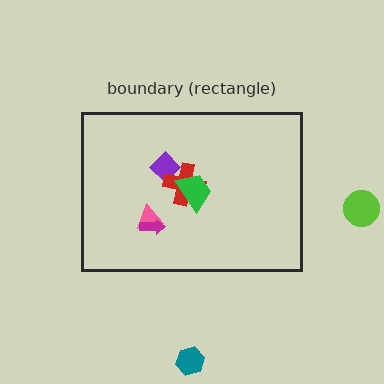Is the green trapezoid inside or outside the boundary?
Inside.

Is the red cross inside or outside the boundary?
Inside.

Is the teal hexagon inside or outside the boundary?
Outside.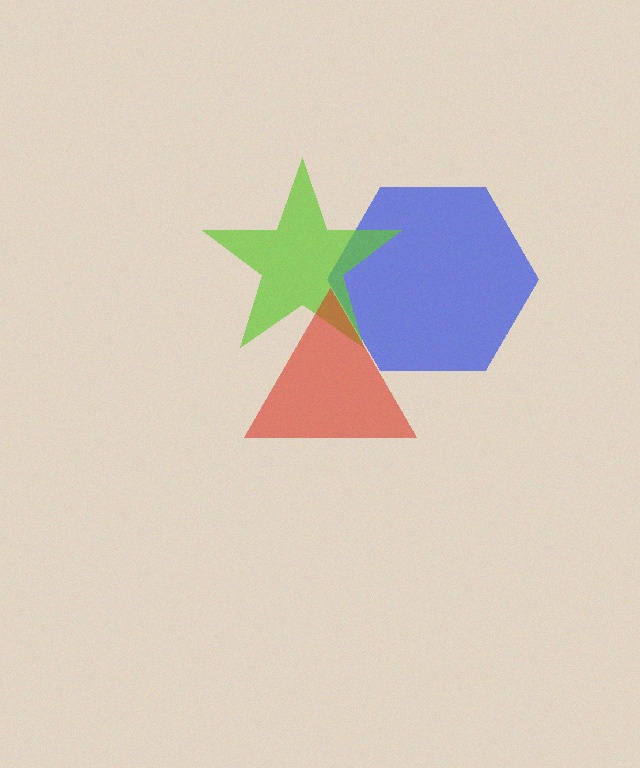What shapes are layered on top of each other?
The layered shapes are: a blue hexagon, a lime star, a red triangle.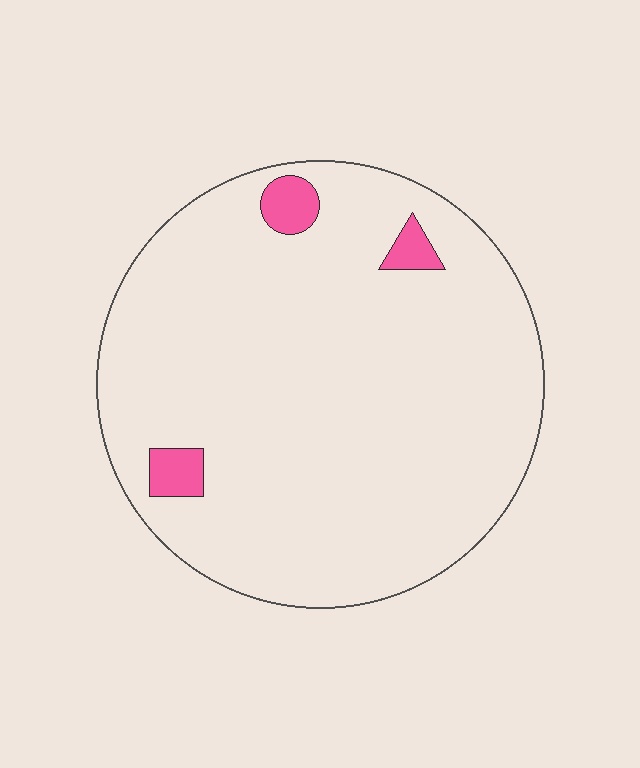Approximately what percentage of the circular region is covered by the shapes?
Approximately 5%.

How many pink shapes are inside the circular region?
3.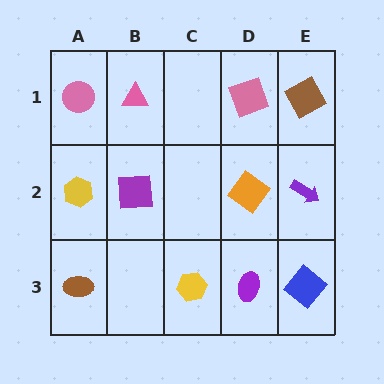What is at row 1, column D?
A pink square.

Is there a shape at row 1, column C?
No, that cell is empty.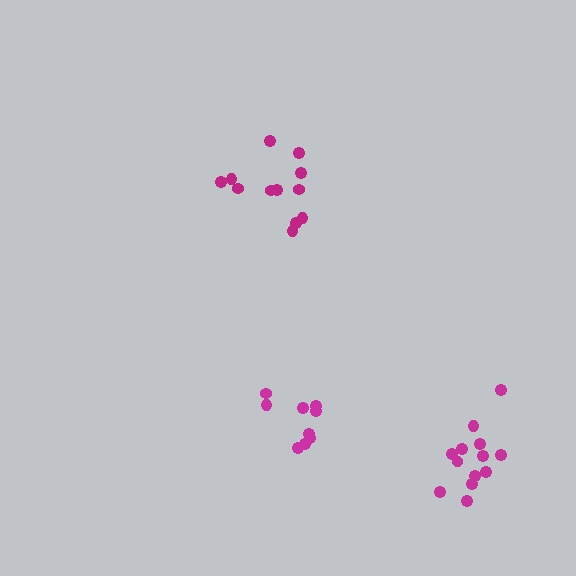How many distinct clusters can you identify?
There are 3 distinct clusters.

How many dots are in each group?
Group 1: 13 dots, Group 2: 9 dots, Group 3: 12 dots (34 total).